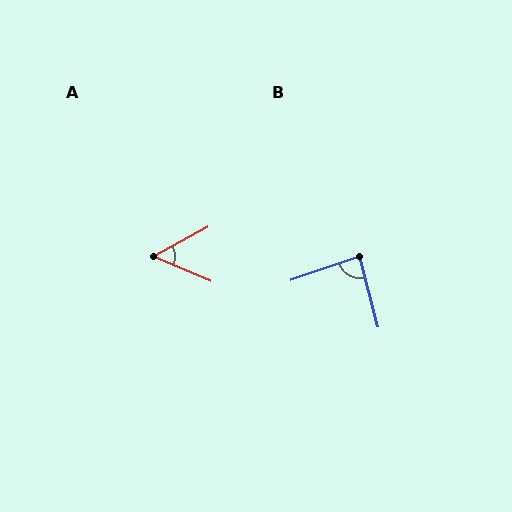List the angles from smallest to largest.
A (52°), B (86°).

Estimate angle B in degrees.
Approximately 86 degrees.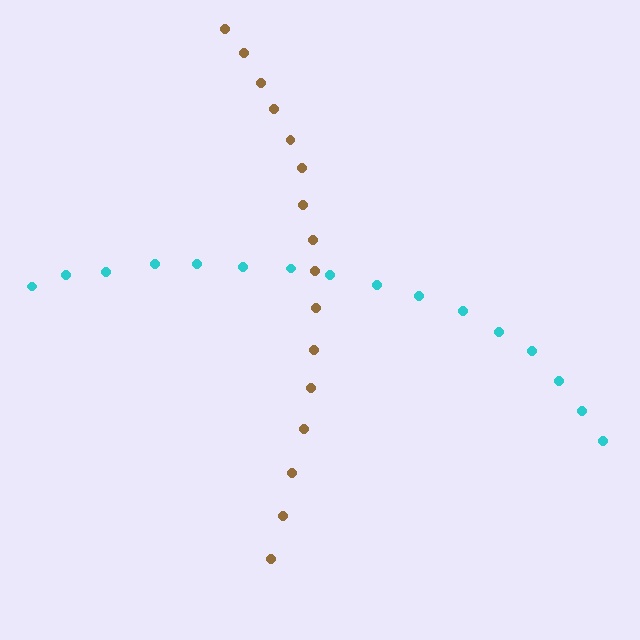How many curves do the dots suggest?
There are 2 distinct paths.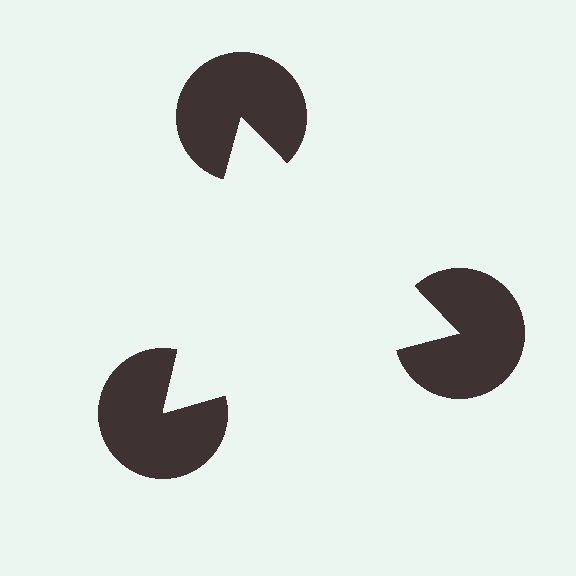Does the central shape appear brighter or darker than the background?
It typically appears slightly brighter than the background, even though no actual brightness change is drawn.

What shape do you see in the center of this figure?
An illusory triangle — its edges are inferred from the aligned wedge cuts in the pac-man discs, not physically drawn.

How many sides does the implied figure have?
3 sides.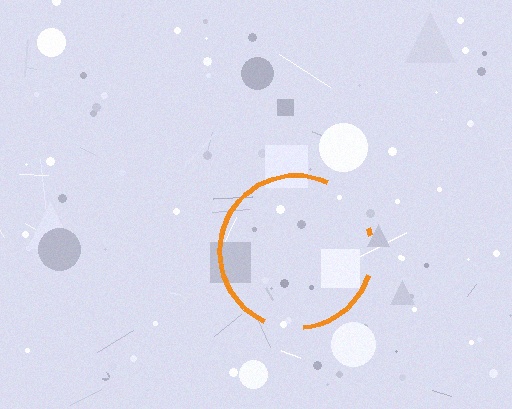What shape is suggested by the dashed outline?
The dashed outline suggests a circle.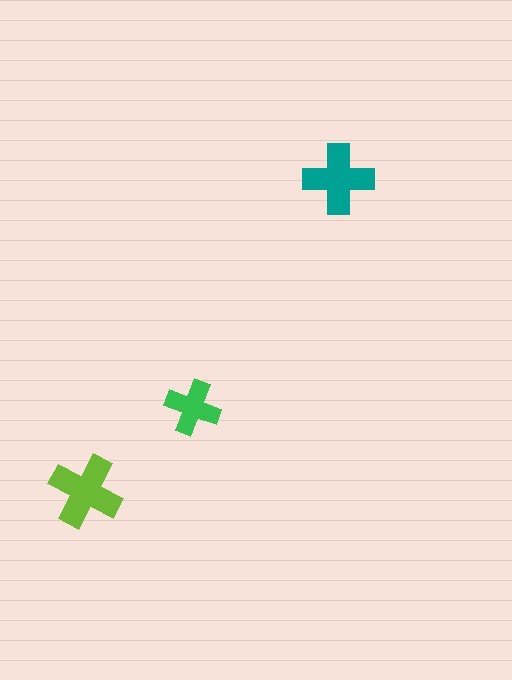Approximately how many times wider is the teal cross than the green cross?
About 1.5 times wider.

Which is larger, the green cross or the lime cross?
The lime one.